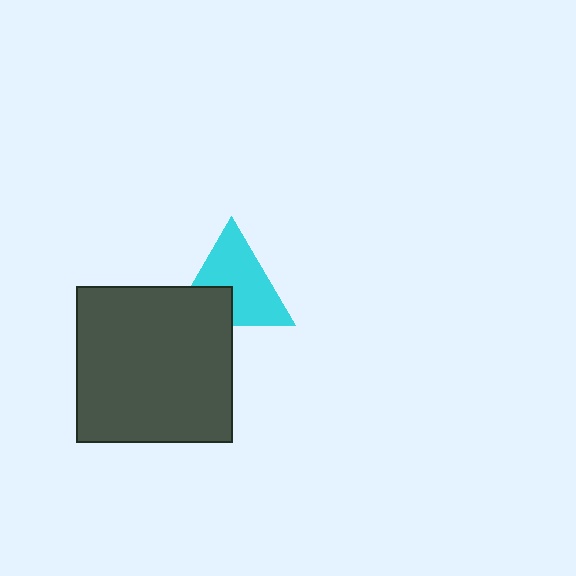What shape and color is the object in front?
The object in front is a dark gray square.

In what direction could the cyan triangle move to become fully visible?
The cyan triangle could move up. That would shift it out from behind the dark gray square entirely.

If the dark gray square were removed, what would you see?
You would see the complete cyan triangle.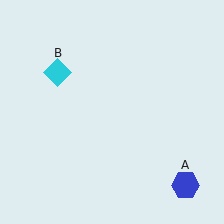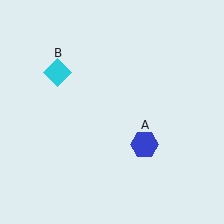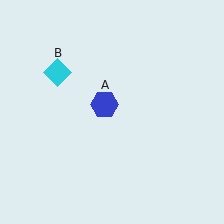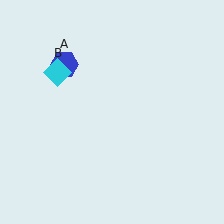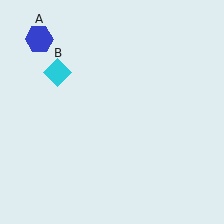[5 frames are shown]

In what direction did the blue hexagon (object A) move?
The blue hexagon (object A) moved up and to the left.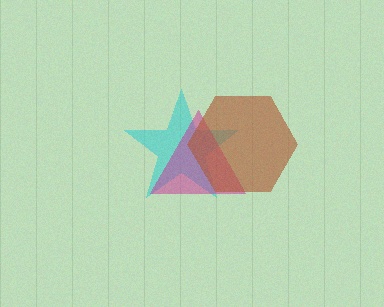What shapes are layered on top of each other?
The layered shapes are: a cyan star, a magenta triangle, a brown hexagon.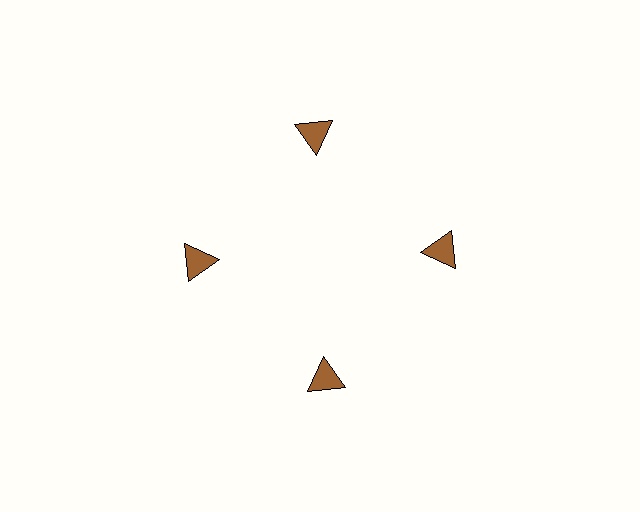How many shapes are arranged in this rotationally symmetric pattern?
There are 4 shapes, arranged in 4 groups of 1.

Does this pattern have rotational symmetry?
Yes, this pattern has 4-fold rotational symmetry. It looks the same after rotating 90 degrees around the center.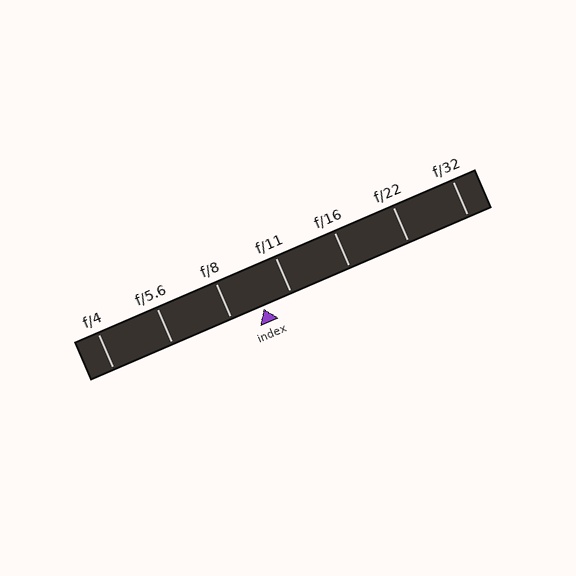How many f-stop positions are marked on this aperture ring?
There are 7 f-stop positions marked.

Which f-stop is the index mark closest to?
The index mark is closest to f/11.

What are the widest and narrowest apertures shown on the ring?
The widest aperture shown is f/4 and the narrowest is f/32.